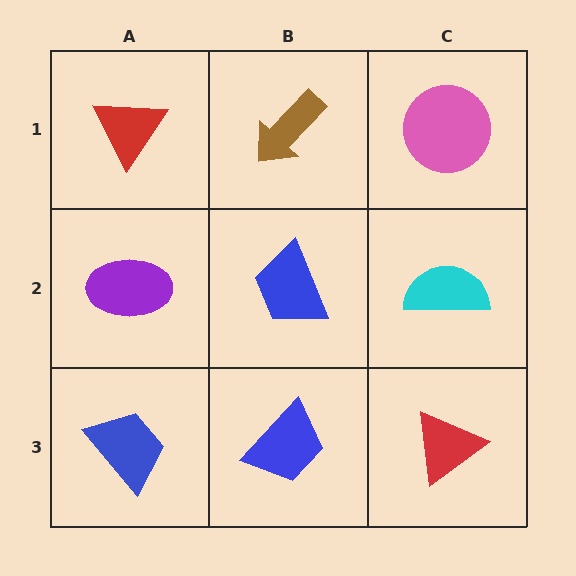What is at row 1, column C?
A pink circle.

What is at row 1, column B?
A brown arrow.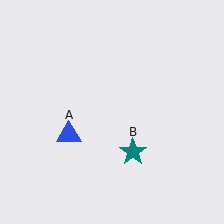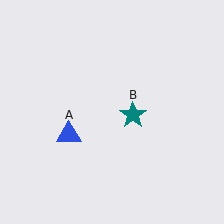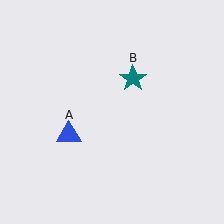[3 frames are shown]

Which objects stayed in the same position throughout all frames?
Blue triangle (object A) remained stationary.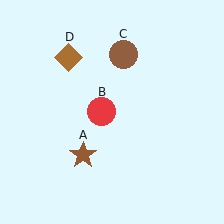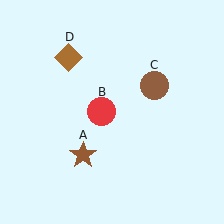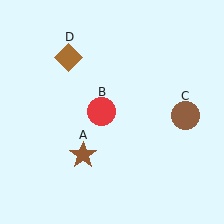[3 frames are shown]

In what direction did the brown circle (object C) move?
The brown circle (object C) moved down and to the right.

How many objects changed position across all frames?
1 object changed position: brown circle (object C).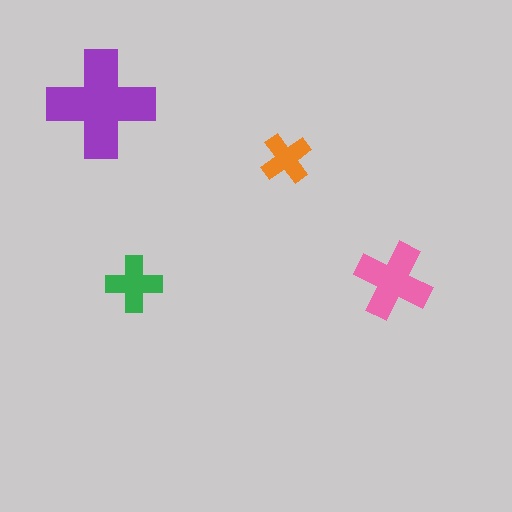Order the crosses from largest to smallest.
the purple one, the pink one, the green one, the orange one.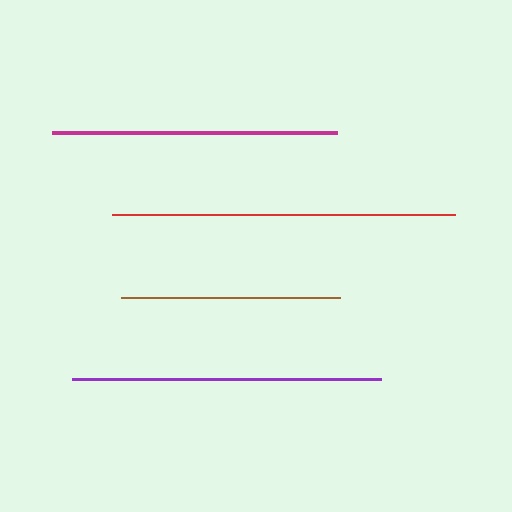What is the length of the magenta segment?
The magenta segment is approximately 285 pixels long.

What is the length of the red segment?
The red segment is approximately 343 pixels long.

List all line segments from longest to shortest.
From longest to shortest: red, purple, magenta, brown.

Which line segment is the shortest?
The brown line is the shortest at approximately 219 pixels.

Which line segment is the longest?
The red line is the longest at approximately 343 pixels.